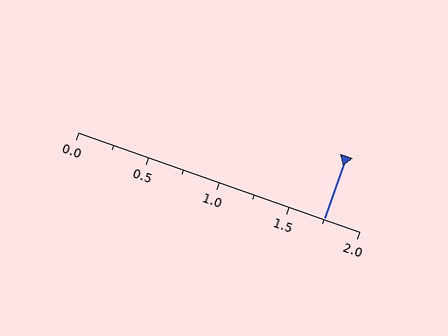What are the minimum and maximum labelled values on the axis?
The axis runs from 0.0 to 2.0.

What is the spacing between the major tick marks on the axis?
The major ticks are spaced 0.5 apart.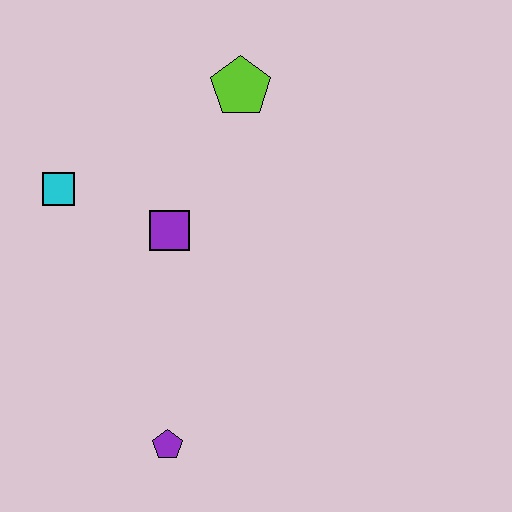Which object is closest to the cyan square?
The purple square is closest to the cyan square.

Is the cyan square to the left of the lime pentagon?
Yes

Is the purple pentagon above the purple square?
No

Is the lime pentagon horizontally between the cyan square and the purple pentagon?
No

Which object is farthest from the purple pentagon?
The lime pentagon is farthest from the purple pentagon.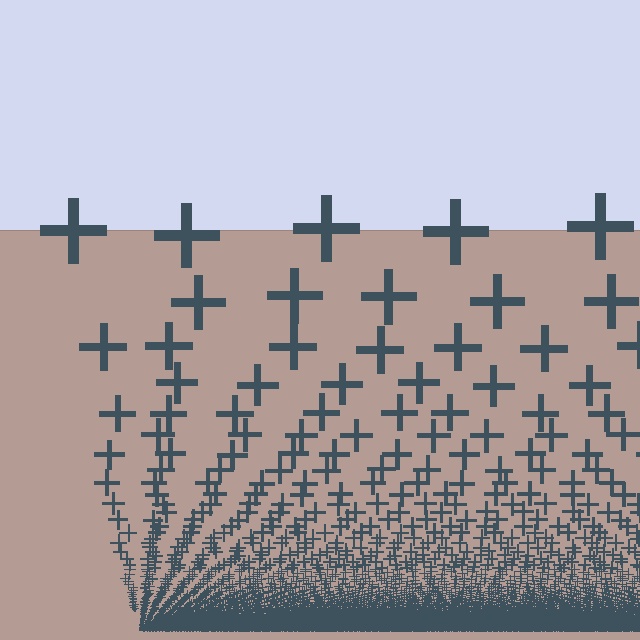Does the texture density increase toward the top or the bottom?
Density increases toward the bottom.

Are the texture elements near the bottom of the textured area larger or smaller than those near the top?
Smaller. The gradient is inverted — elements near the bottom are smaller and denser.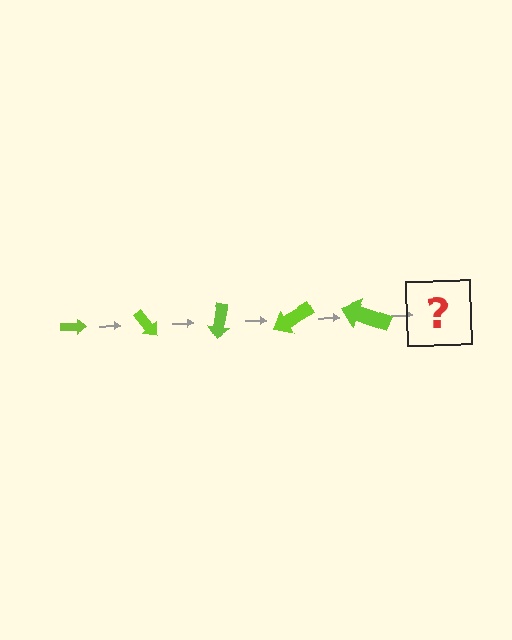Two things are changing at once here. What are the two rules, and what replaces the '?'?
The two rules are that the arrow grows larger each step and it rotates 50 degrees each step. The '?' should be an arrow, larger than the previous one and rotated 250 degrees from the start.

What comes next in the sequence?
The next element should be an arrow, larger than the previous one and rotated 250 degrees from the start.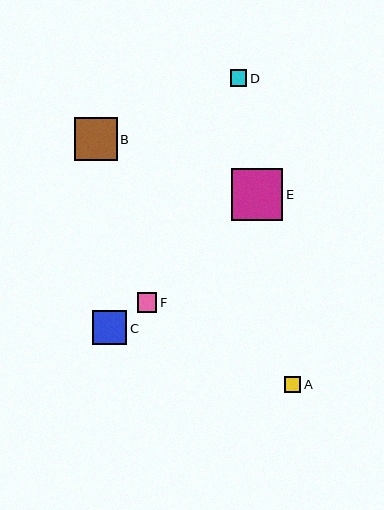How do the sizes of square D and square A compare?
Square D and square A are approximately the same size.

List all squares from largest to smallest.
From largest to smallest: E, B, C, F, D, A.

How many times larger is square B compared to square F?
Square B is approximately 2.2 times the size of square F.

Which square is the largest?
Square E is the largest with a size of approximately 51 pixels.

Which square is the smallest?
Square A is the smallest with a size of approximately 16 pixels.